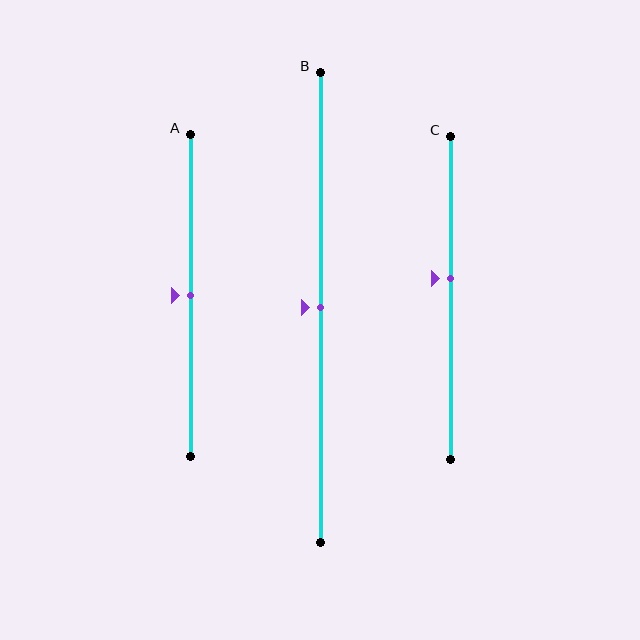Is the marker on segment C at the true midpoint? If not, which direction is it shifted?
No, the marker on segment C is shifted upward by about 6% of the segment length.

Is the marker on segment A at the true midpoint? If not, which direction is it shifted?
Yes, the marker on segment A is at the true midpoint.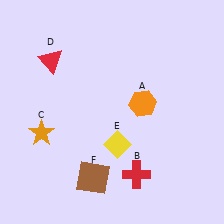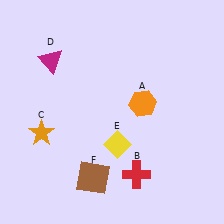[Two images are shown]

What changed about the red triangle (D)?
In Image 1, D is red. In Image 2, it changed to magenta.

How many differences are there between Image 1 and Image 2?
There is 1 difference between the two images.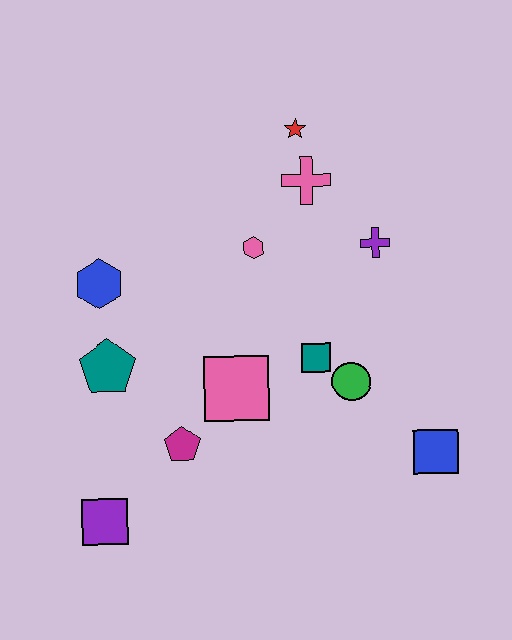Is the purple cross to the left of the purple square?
No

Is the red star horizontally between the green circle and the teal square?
No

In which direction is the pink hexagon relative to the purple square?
The pink hexagon is above the purple square.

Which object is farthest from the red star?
The purple square is farthest from the red star.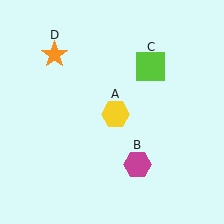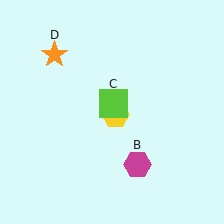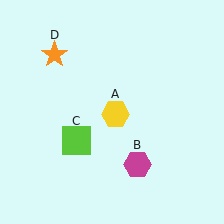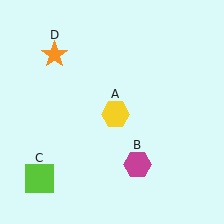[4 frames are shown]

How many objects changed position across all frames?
1 object changed position: lime square (object C).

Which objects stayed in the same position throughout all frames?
Yellow hexagon (object A) and magenta hexagon (object B) and orange star (object D) remained stationary.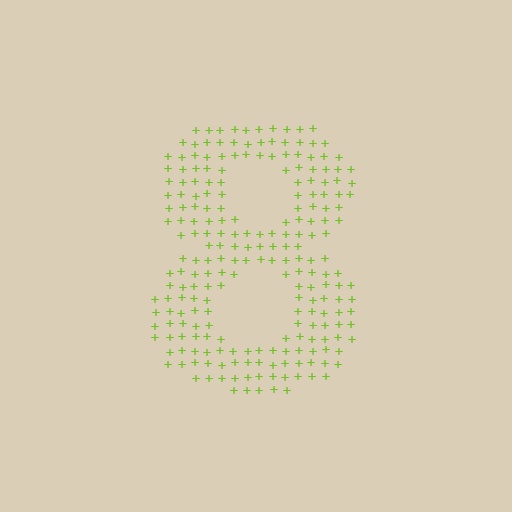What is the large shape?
The large shape is the digit 8.